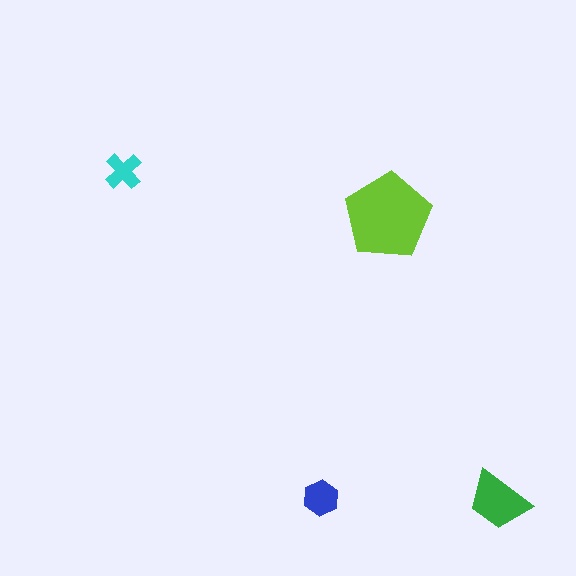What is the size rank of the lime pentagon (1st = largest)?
1st.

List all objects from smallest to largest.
The cyan cross, the blue hexagon, the green trapezoid, the lime pentagon.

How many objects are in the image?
There are 4 objects in the image.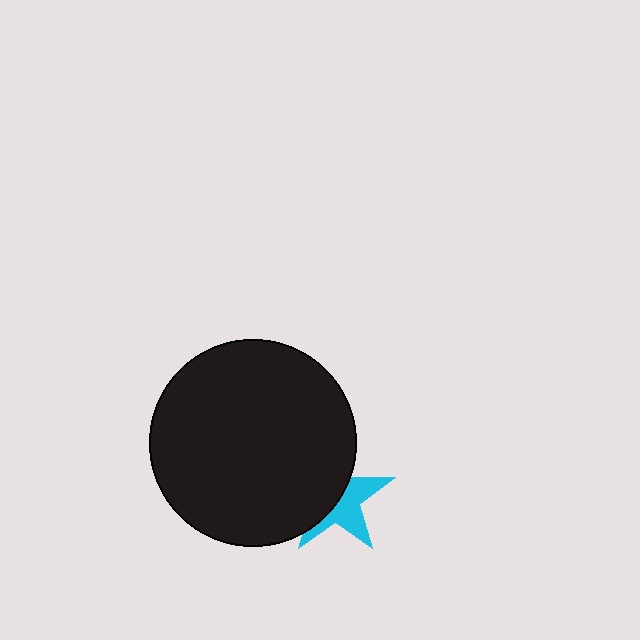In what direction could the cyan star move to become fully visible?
The cyan star could move right. That would shift it out from behind the black circle entirely.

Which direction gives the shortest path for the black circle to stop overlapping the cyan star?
Moving left gives the shortest separation.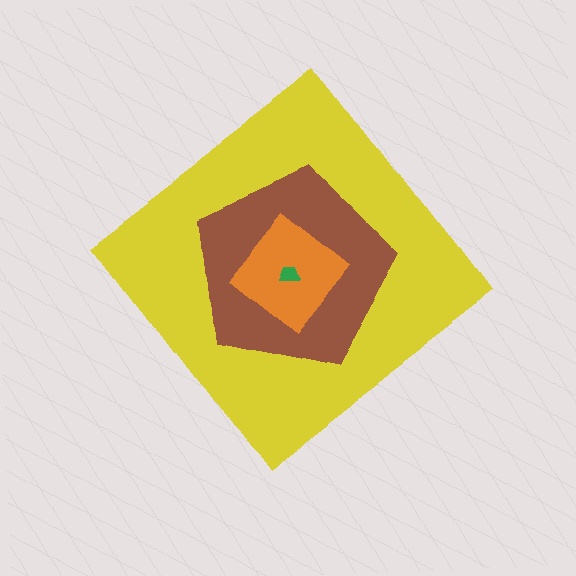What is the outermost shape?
The yellow diamond.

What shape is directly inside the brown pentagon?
The orange diamond.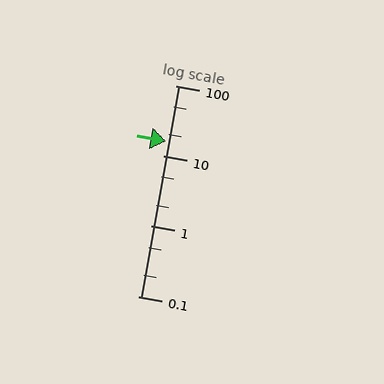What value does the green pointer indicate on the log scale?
The pointer indicates approximately 16.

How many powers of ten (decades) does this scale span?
The scale spans 3 decades, from 0.1 to 100.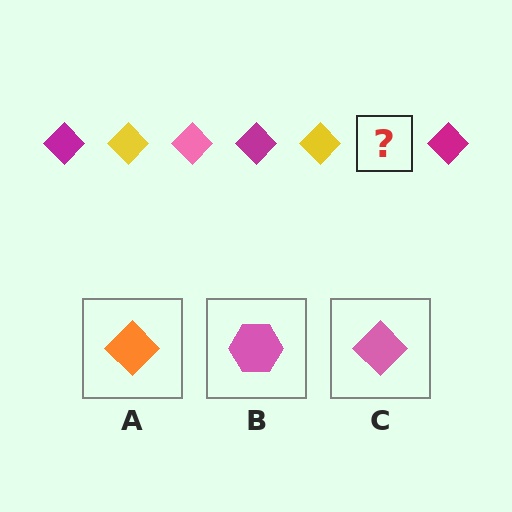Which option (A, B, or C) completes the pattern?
C.